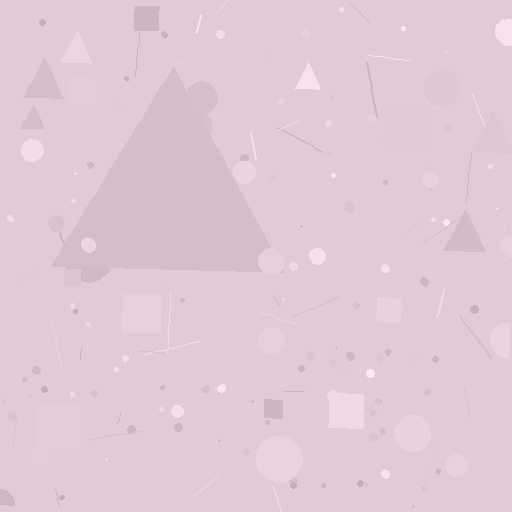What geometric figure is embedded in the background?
A triangle is embedded in the background.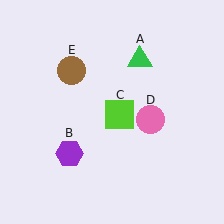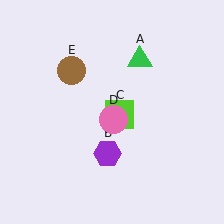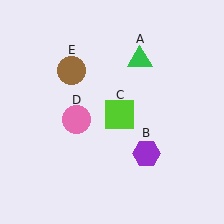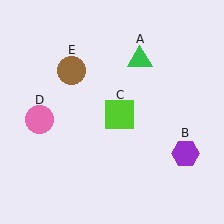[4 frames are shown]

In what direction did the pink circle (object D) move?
The pink circle (object D) moved left.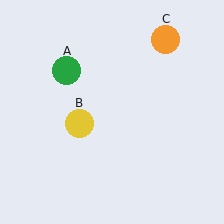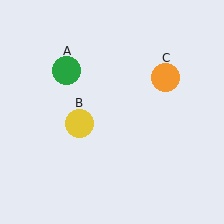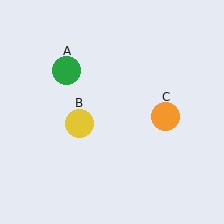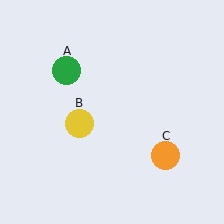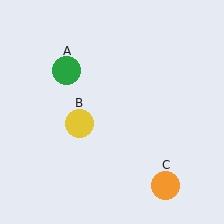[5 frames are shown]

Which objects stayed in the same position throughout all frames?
Green circle (object A) and yellow circle (object B) remained stationary.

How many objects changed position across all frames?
1 object changed position: orange circle (object C).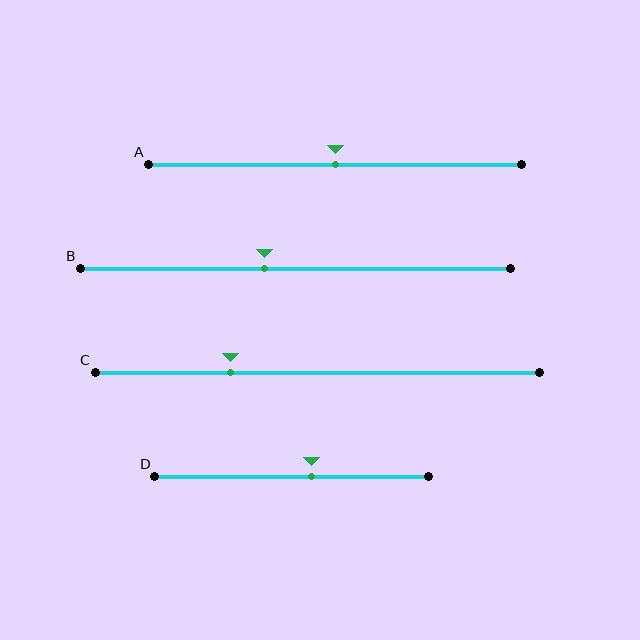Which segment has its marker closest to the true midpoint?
Segment A has its marker closest to the true midpoint.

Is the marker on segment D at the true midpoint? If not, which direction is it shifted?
No, the marker on segment D is shifted to the right by about 7% of the segment length.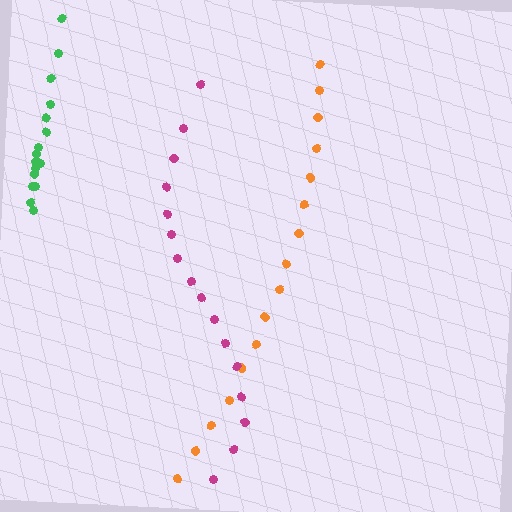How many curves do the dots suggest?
There are 3 distinct paths.